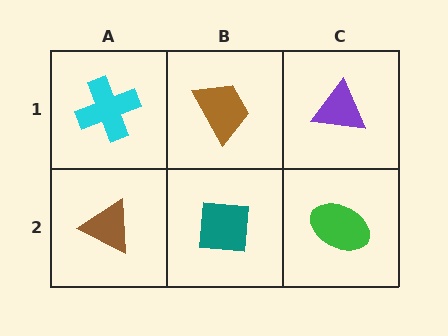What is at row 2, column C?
A green ellipse.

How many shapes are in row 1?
3 shapes.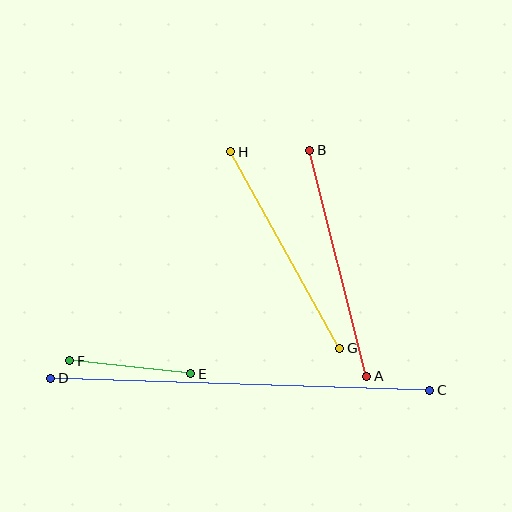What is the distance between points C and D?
The distance is approximately 379 pixels.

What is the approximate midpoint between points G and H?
The midpoint is at approximately (285, 250) pixels.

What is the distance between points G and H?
The distance is approximately 224 pixels.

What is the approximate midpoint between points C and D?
The midpoint is at approximately (240, 384) pixels.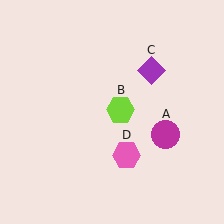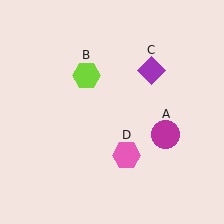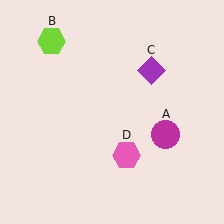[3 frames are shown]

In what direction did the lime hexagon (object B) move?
The lime hexagon (object B) moved up and to the left.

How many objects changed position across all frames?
1 object changed position: lime hexagon (object B).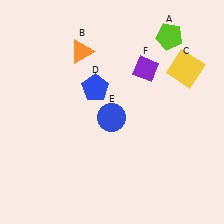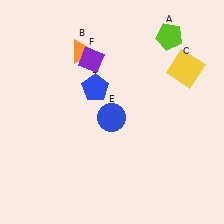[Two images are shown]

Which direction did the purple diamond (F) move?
The purple diamond (F) moved left.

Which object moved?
The purple diamond (F) moved left.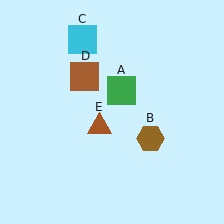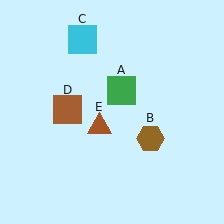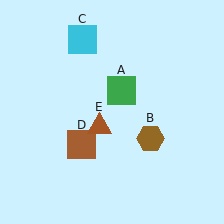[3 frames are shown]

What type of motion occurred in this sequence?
The brown square (object D) rotated counterclockwise around the center of the scene.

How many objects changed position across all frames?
1 object changed position: brown square (object D).